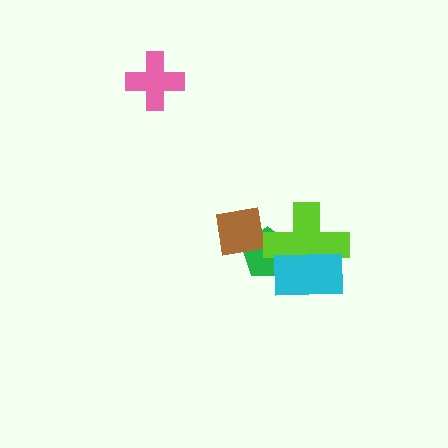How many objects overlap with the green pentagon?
3 objects overlap with the green pentagon.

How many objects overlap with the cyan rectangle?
2 objects overlap with the cyan rectangle.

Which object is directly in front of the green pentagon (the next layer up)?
The brown square is directly in front of the green pentagon.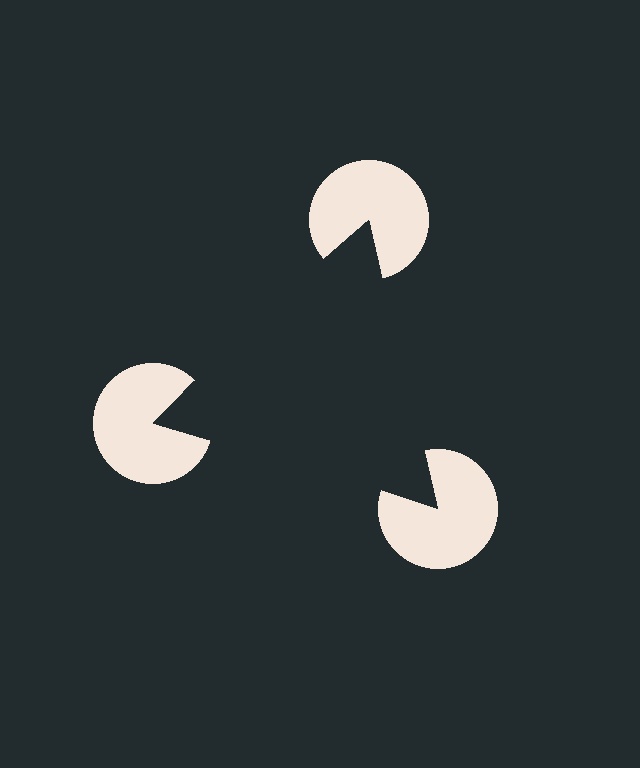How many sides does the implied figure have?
3 sides.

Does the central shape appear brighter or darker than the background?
It typically appears slightly darker than the background, even though no actual brightness change is drawn.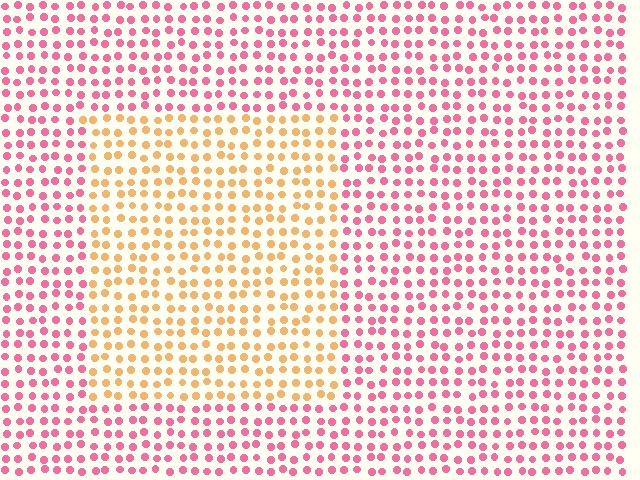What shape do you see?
I see a rectangle.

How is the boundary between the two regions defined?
The boundary is defined purely by a slight shift in hue (about 54 degrees). Spacing, size, and orientation are identical on both sides.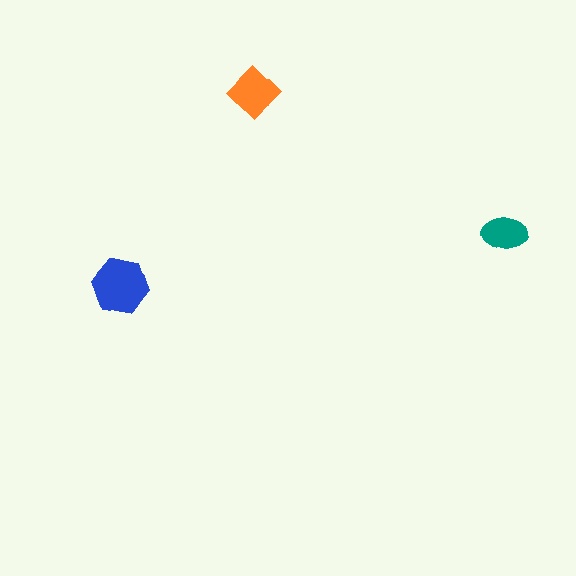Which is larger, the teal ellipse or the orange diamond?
The orange diamond.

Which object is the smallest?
The teal ellipse.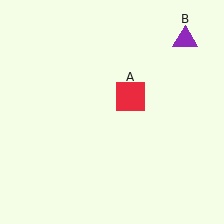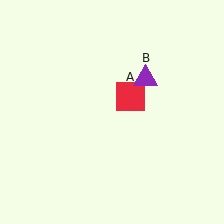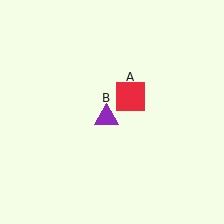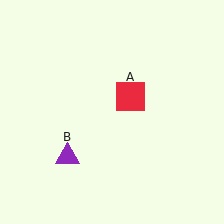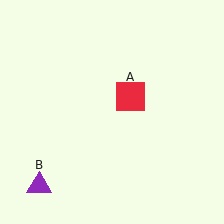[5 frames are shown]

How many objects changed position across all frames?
1 object changed position: purple triangle (object B).